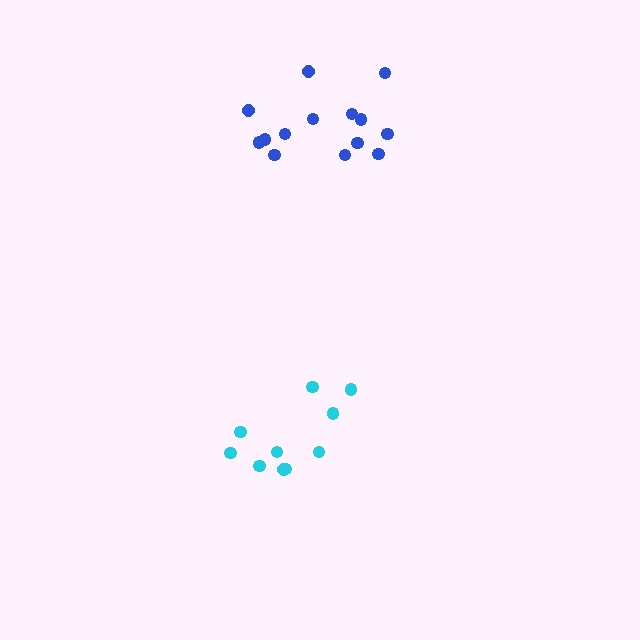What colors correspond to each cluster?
The clusters are colored: cyan, blue.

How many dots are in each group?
Group 1: 10 dots, Group 2: 14 dots (24 total).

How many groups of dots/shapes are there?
There are 2 groups.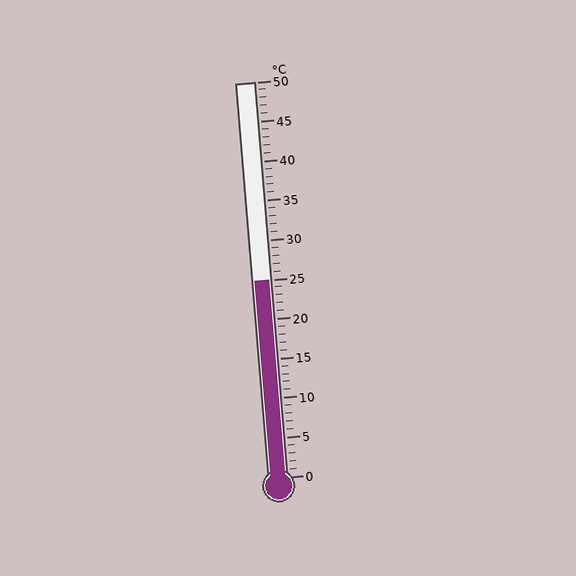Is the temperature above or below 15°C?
The temperature is above 15°C.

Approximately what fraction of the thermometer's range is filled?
The thermometer is filled to approximately 50% of its range.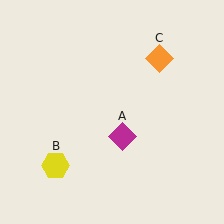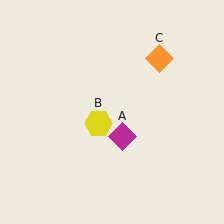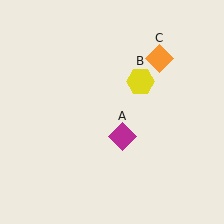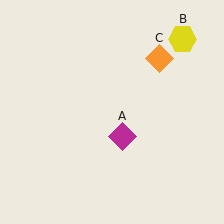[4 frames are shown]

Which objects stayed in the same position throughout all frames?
Magenta diamond (object A) and orange diamond (object C) remained stationary.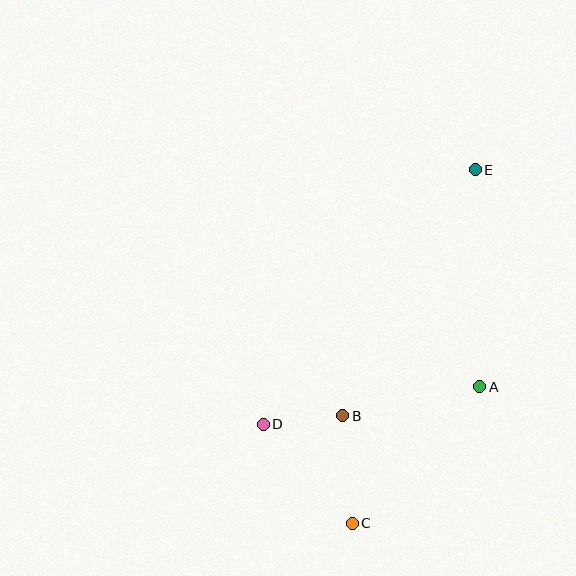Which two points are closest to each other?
Points B and D are closest to each other.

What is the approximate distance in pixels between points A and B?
The distance between A and B is approximately 140 pixels.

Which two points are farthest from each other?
Points C and E are farthest from each other.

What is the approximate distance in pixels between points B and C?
The distance between B and C is approximately 108 pixels.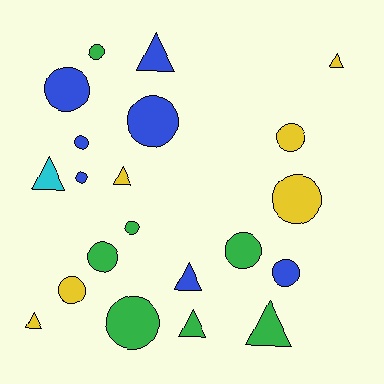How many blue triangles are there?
There are 2 blue triangles.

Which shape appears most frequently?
Circle, with 13 objects.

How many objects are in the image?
There are 21 objects.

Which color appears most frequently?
Green, with 7 objects.